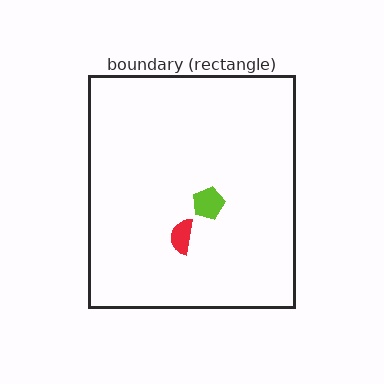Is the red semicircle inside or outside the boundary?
Inside.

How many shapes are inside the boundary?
2 inside, 0 outside.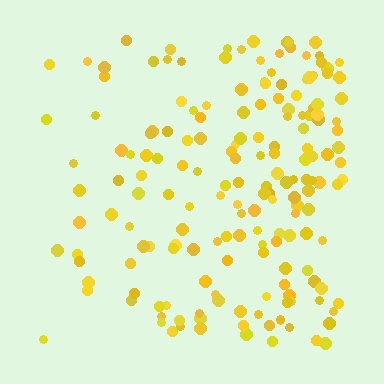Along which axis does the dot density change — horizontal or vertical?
Horizontal.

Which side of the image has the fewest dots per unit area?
The left.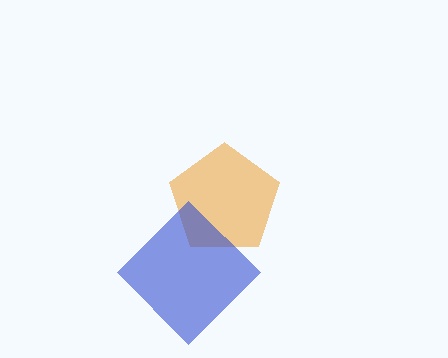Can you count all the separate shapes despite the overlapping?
Yes, there are 2 separate shapes.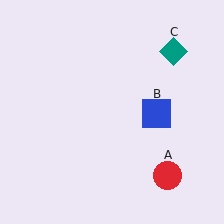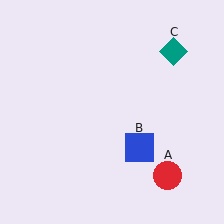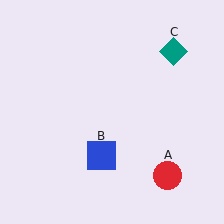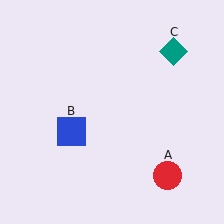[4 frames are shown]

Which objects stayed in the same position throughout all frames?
Red circle (object A) and teal diamond (object C) remained stationary.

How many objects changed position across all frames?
1 object changed position: blue square (object B).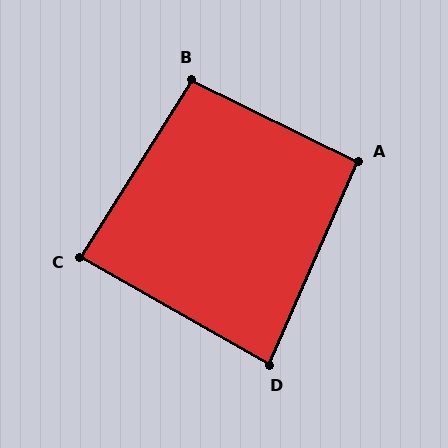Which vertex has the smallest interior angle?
D, at approximately 84 degrees.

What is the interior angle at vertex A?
Approximately 92 degrees (approximately right).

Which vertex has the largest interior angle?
B, at approximately 96 degrees.